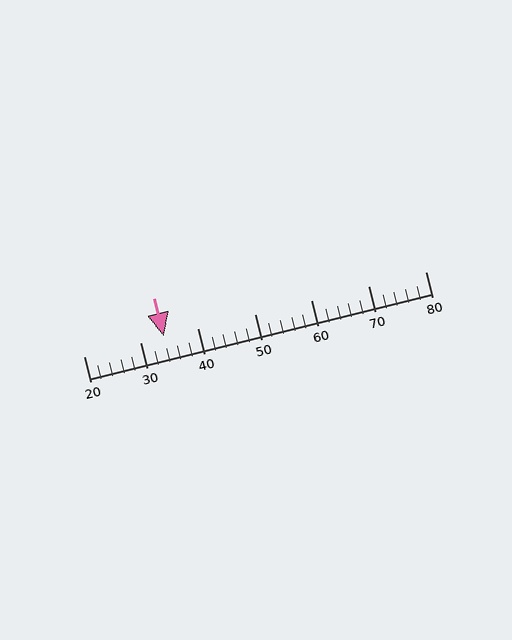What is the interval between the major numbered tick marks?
The major tick marks are spaced 10 units apart.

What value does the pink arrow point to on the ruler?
The pink arrow points to approximately 34.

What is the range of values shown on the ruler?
The ruler shows values from 20 to 80.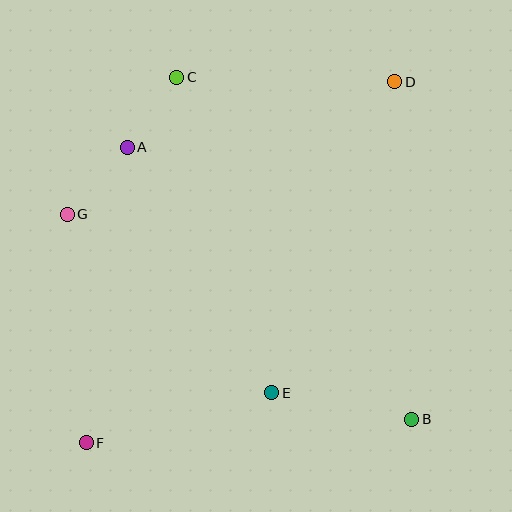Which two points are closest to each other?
Points A and C are closest to each other.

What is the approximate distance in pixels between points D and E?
The distance between D and E is approximately 334 pixels.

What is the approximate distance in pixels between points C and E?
The distance between C and E is approximately 329 pixels.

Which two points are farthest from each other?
Points D and F are farthest from each other.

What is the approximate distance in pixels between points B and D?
The distance between B and D is approximately 338 pixels.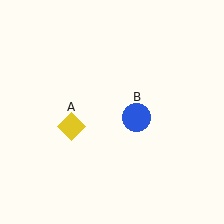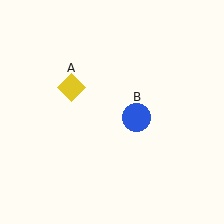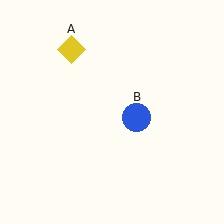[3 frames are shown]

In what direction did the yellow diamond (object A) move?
The yellow diamond (object A) moved up.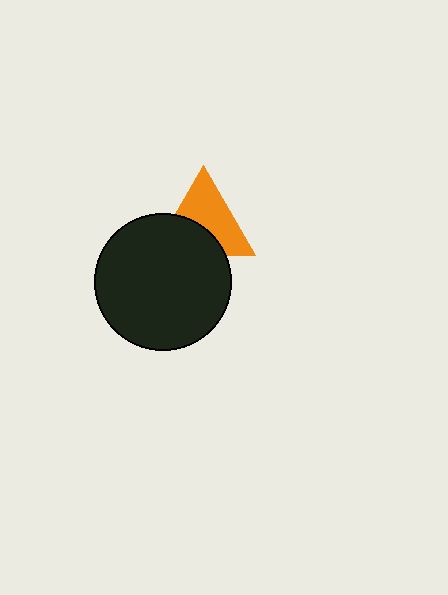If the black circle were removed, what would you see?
You would see the complete orange triangle.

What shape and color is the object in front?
The object in front is a black circle.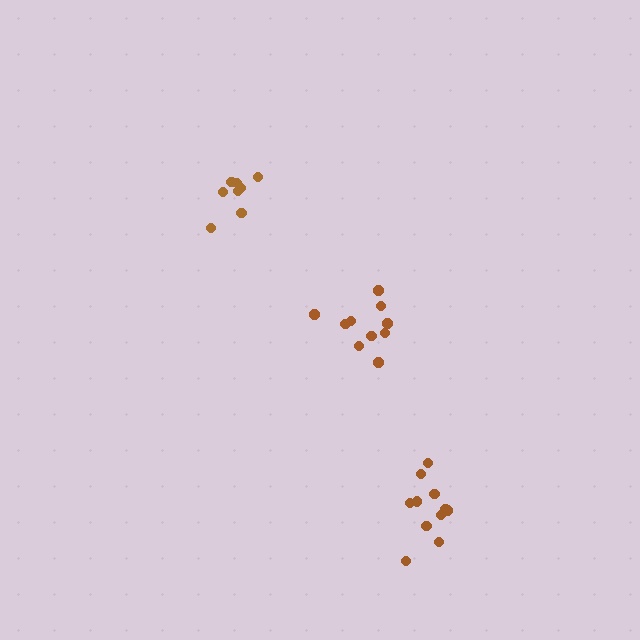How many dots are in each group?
Group 1: 10 dots, Group 2: 11 dots, Group 3: 8 dots (29 total).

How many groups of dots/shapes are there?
There are 3 groups.